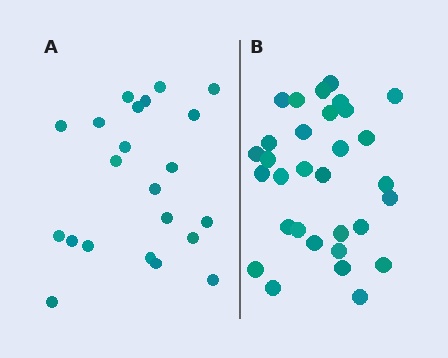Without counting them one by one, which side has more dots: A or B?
Region B (the right region) has more dots.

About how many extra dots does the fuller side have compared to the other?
Region B has roughly 8 or so more dots than region A.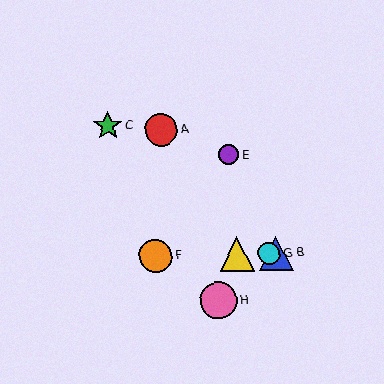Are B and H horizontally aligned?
No, B is at y≈253 and H is at y≈301.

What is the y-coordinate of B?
Object B is at y≈253.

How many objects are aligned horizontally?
4 objects (B, D, F, G) are aligned horizontally.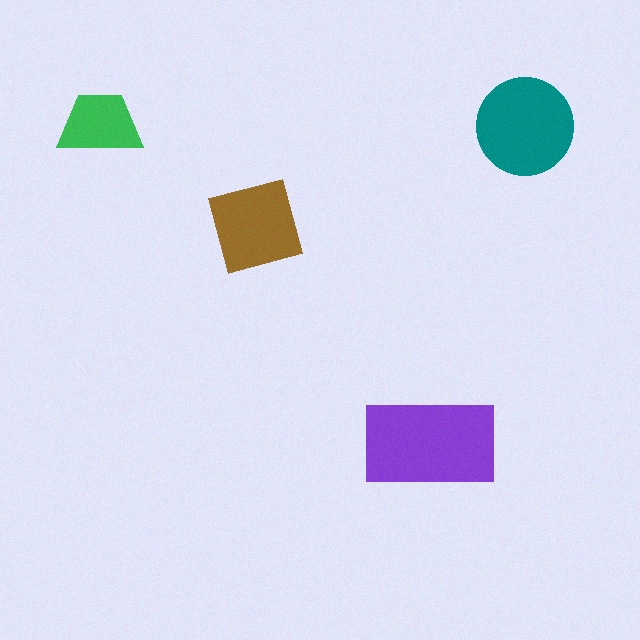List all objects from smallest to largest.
The green trapezoid, the brown square, the teal circle, the purple rectangle.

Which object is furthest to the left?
The green trapezoid is leftmost.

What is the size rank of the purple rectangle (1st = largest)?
1st.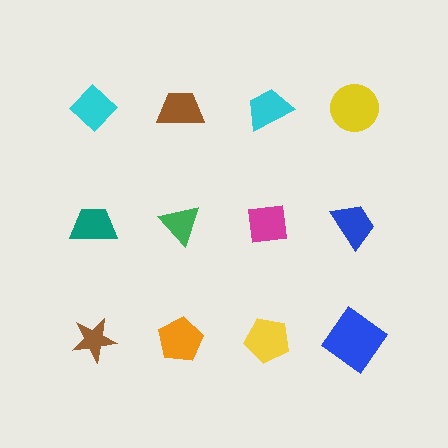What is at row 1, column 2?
A brown trapezoid.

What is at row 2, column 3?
A magenta square.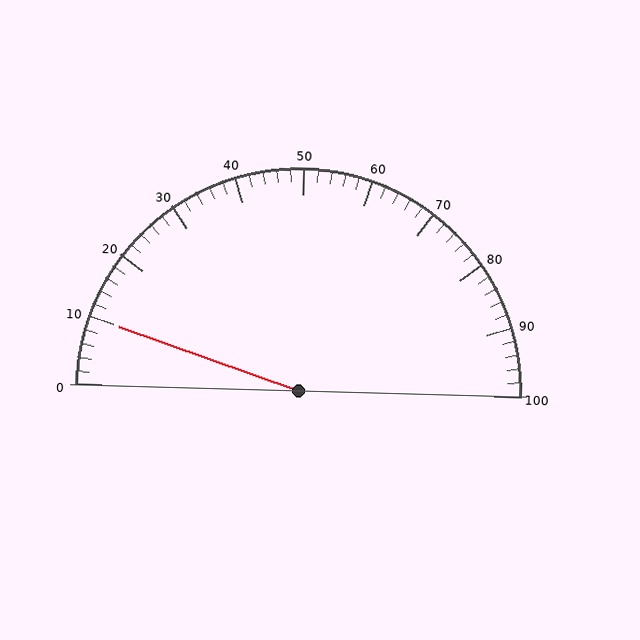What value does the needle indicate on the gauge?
The needle indicates approximately 10.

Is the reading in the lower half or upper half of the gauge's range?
The reading is in the lower half of the range (0 to 100).